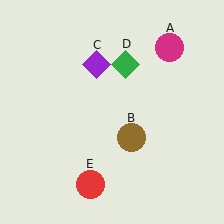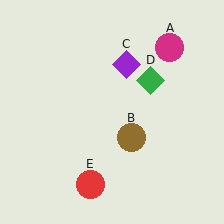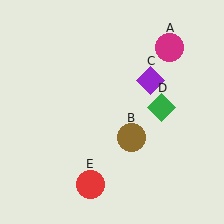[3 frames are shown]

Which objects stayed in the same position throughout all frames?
Magenta circle (object A) and brown circle (object B) and red circle (object E) remained stationary.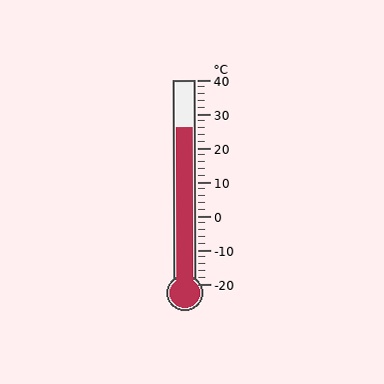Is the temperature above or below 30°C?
The temperature is below 30°C.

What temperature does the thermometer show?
The thermometer shows approximately 26°C.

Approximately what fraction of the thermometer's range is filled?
The thermometer is filled to approximately 75% of its range.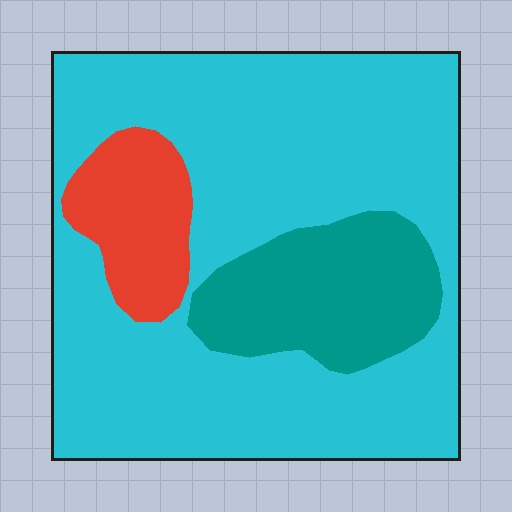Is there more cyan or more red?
Cyan.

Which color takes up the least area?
Red, at roughly 10%.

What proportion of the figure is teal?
Teal covers 17% of the figure.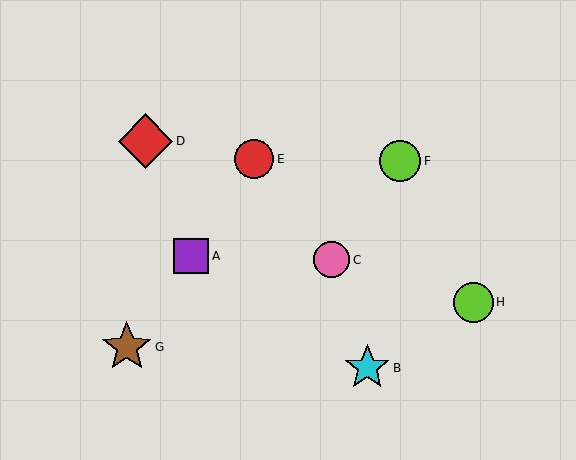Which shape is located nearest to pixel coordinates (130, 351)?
The brown star (labeled G) at (127, 347) is nearest to that location.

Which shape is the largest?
The red diamond (labeled D) is the largest.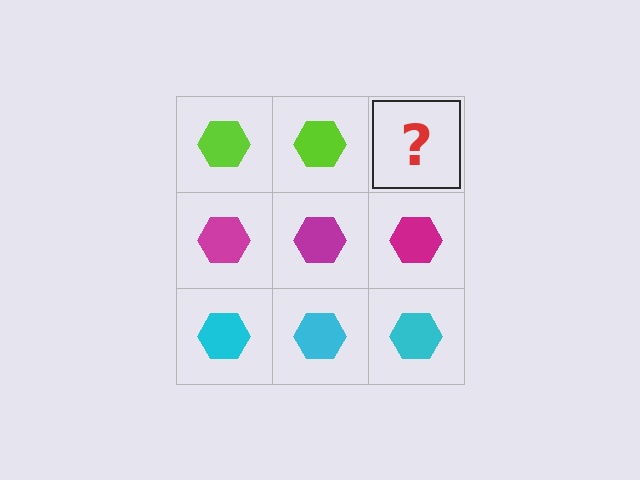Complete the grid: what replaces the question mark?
The question mark should be replaced with a lime hexagon.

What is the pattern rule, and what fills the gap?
The rule is that each row has a consistent color. The gap should be filled with a lime hexagon.